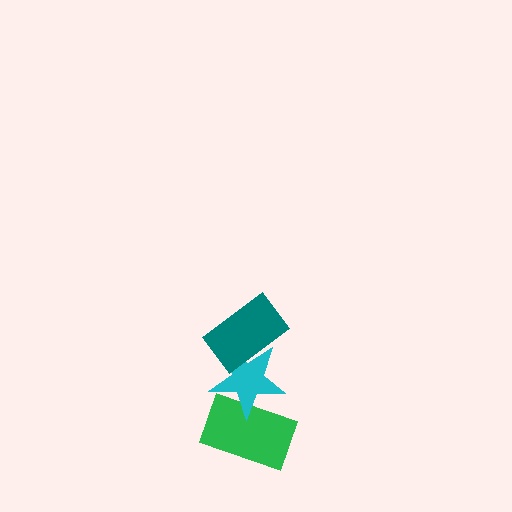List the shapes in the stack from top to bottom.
From top to bottom: the teal rectangle, the cyan star, the green rectangle.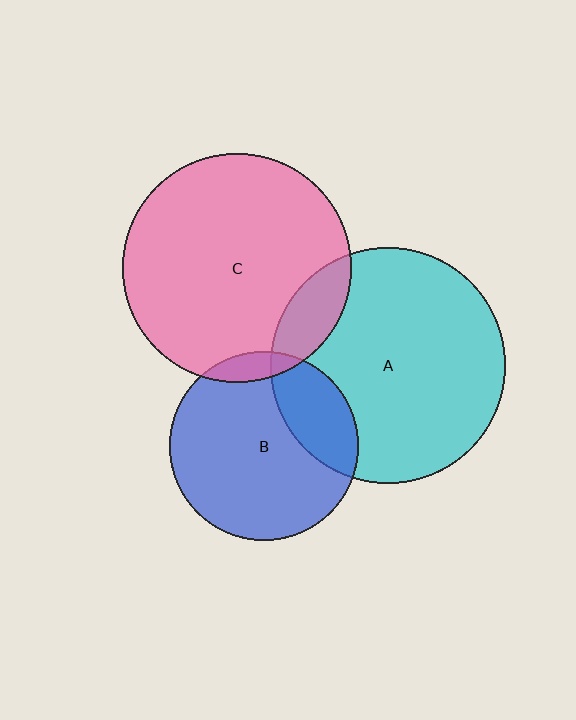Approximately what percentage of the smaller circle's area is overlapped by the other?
Approximately 5%.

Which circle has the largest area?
Circle A (cyan).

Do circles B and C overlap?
Yes.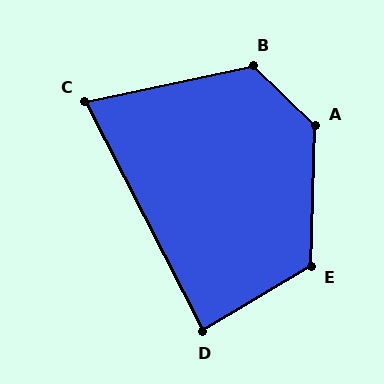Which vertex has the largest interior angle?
A, at approximately 132 degrees.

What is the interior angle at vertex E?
Approximately 123 degrees (obtuse).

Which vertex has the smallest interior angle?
C, at approximately 75 degrees.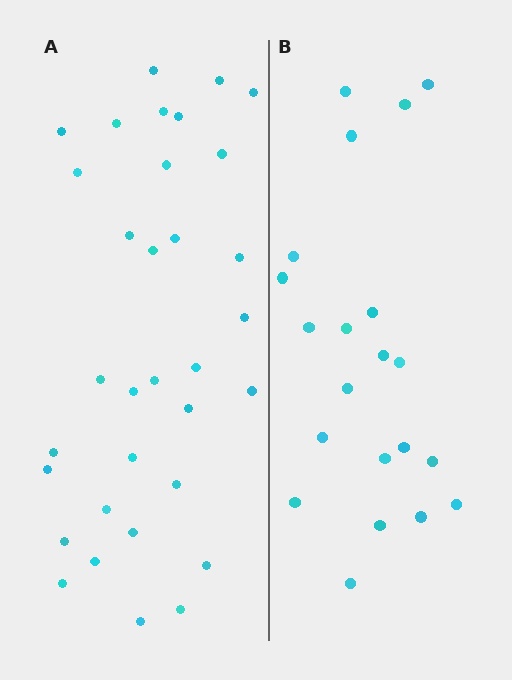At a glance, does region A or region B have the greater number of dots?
Region A (the left region) has more dots.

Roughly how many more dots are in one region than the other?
Region A has roughly 12 or so more dots than region B.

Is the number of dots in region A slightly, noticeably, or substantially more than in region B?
Region A has substantially more. The ratio is roughly 1.6 to 1.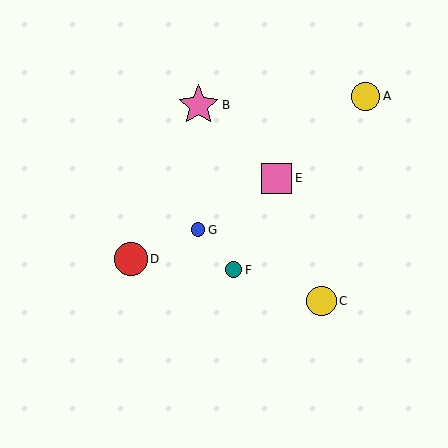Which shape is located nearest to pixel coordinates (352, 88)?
The yellow circle (labeled A) at (365, 96) is nearest to that location.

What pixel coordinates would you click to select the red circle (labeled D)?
Click at (131, 259) to select the red circle D.